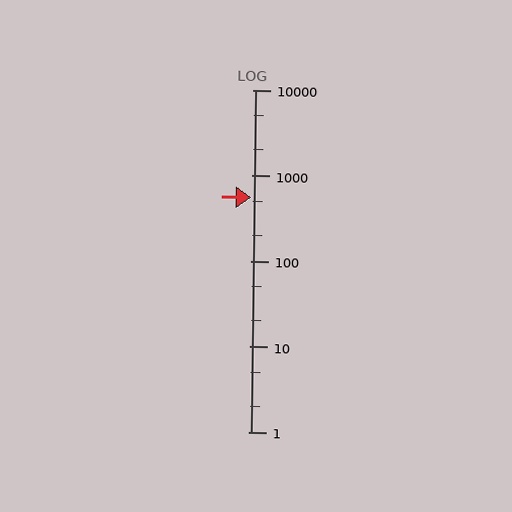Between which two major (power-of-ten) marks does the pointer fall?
The pointer is between 100 and 1000.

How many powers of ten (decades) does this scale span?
The scale spans 4 decades, from 1 to 10000.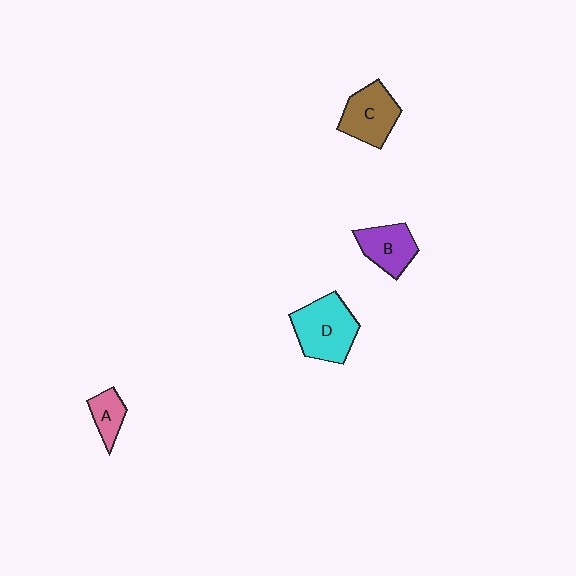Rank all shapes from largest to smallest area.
From largest to smallest: D (cyan), C (brown), B (purple), A (pink).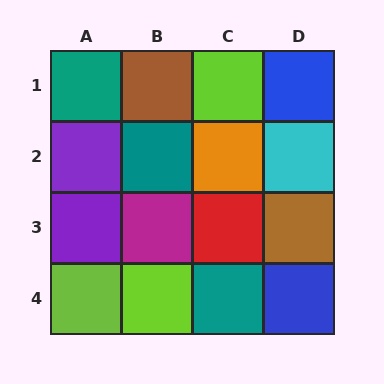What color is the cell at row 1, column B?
Brown.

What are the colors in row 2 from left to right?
Purple, teal, orange, cyan.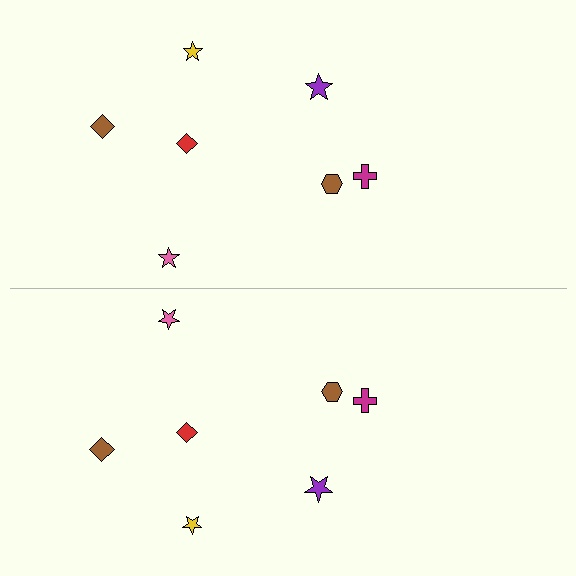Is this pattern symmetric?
Yes, this pattern has bilateral (reflection) symmetry.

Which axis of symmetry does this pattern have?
The pattern has a horizontal axis of symmetry running through the center of the image.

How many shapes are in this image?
There are 14 shapes in this image.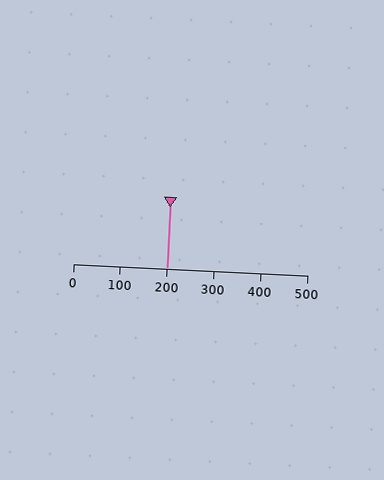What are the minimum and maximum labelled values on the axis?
The axis runs from 0 to 500.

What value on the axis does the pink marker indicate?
The marker indicates approximately 200.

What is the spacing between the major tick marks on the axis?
The major ticks are spaced 100 apart.